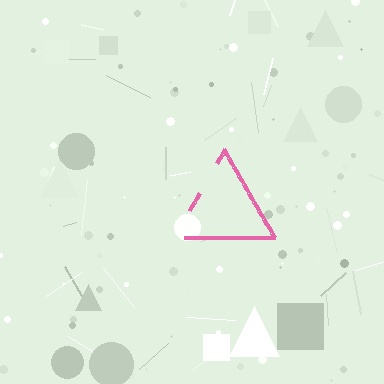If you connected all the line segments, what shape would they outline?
They would outline a triangle.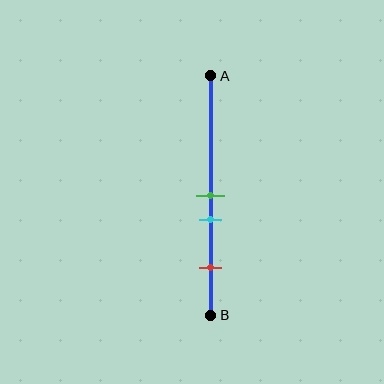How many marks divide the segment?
There are 3 marks dividing the segment.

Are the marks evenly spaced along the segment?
No, the marks are not evenly spaced.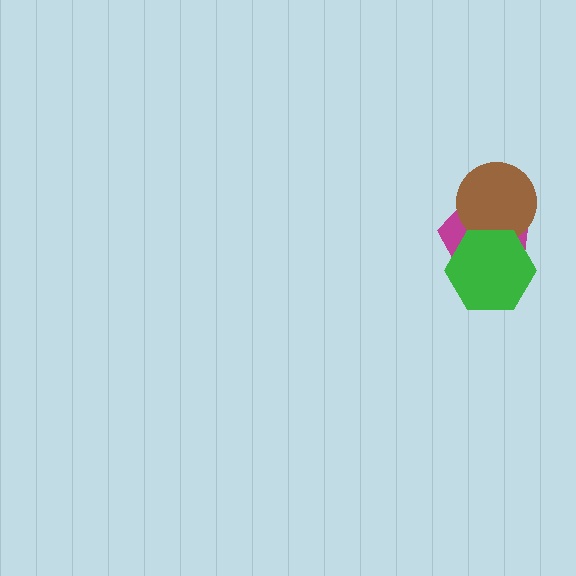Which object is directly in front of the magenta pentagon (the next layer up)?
The brown circle is directly in front of the magenta pentagon.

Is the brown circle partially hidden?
Yes, it is partially covered by another shape.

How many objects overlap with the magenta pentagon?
2 objects overlap with the magenta pentagon.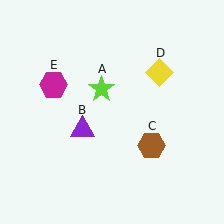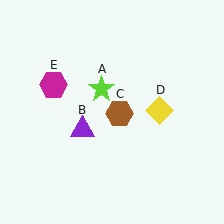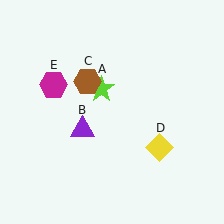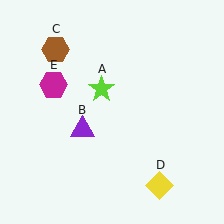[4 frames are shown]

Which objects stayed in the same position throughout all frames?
Lime star (object A) and purple triangle (object B) and magenta hexagon (object E) remained stationary.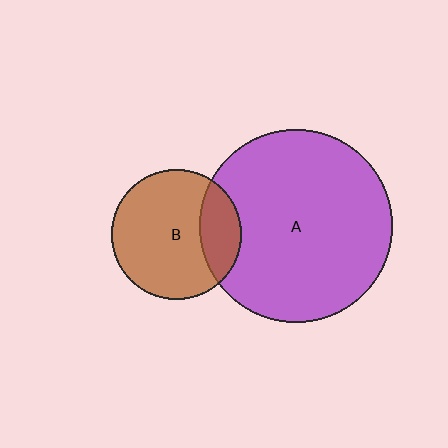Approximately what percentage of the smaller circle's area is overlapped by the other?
Approximately 25%.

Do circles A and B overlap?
Yes.